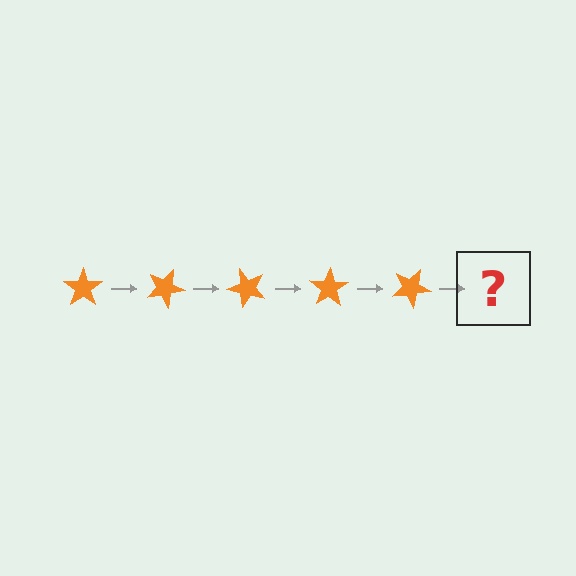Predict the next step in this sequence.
The next step is an orange star rotated 125 degrees.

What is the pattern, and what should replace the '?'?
The pattern is that the star rotates 25 degrees each step. The '?' should be an orange star rotated 125 degrees.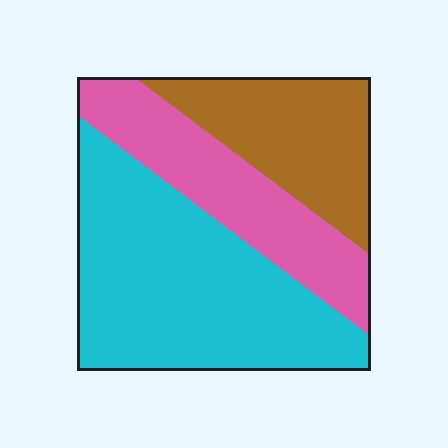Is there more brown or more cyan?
Cyan.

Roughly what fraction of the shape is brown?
Brown takes up between a sixth and a third of the shape.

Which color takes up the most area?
Cyan, at roughly 50%.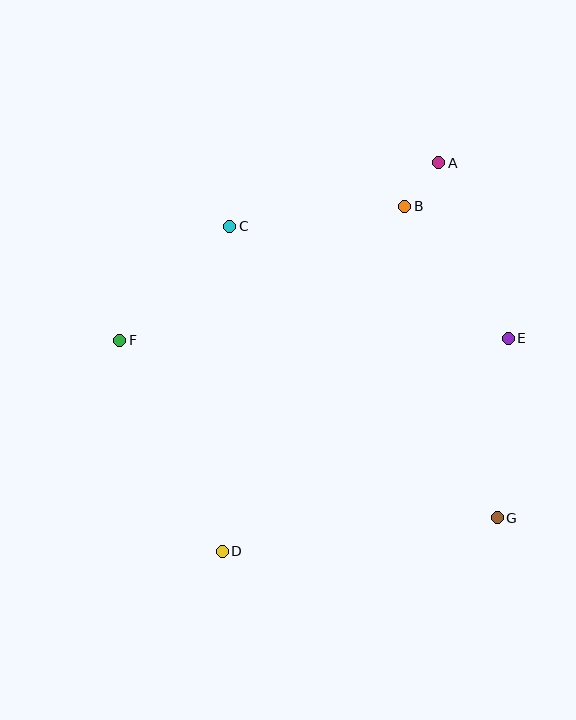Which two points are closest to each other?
Points A and B are closest to each other.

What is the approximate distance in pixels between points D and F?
The distance between D and F is approximately 234 pixels.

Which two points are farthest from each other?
Points A and D are farthest from each other.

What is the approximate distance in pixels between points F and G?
The distance between F and G is approximately 417 pixels.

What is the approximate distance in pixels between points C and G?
The distance between C and G is approximately 396 pixels.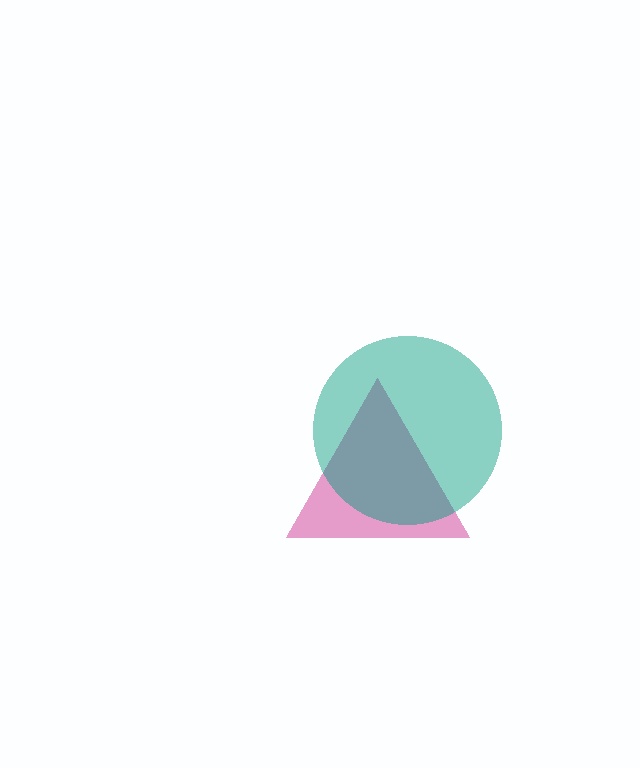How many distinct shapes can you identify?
There are 2 distinct shapes: a magenta triangle, a teal circle.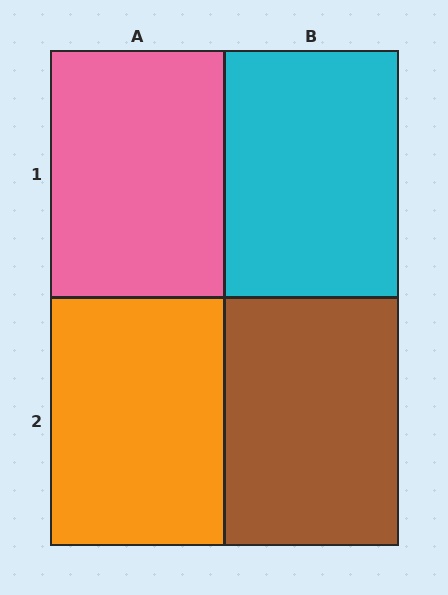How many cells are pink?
1 cell is pink.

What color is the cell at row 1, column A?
Pink.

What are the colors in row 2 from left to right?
Orange, brown.